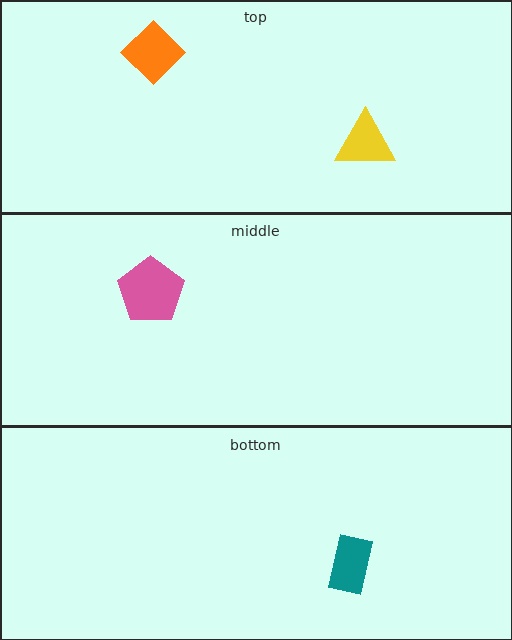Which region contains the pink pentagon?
The middle region.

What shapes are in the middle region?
The pink pentagon.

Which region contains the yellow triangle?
The top region.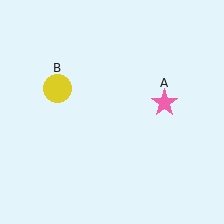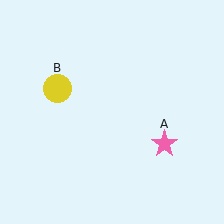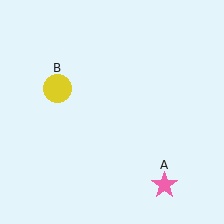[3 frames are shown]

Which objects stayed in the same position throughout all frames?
Yellow circle (object B) remained stationary.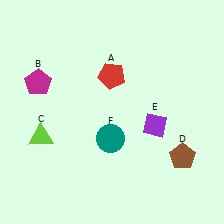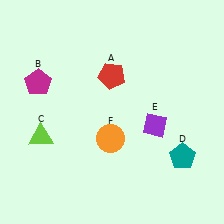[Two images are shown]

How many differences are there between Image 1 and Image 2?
There are 2 differences between the two images.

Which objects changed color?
D changed from brown to teal. F changed from teal to orange.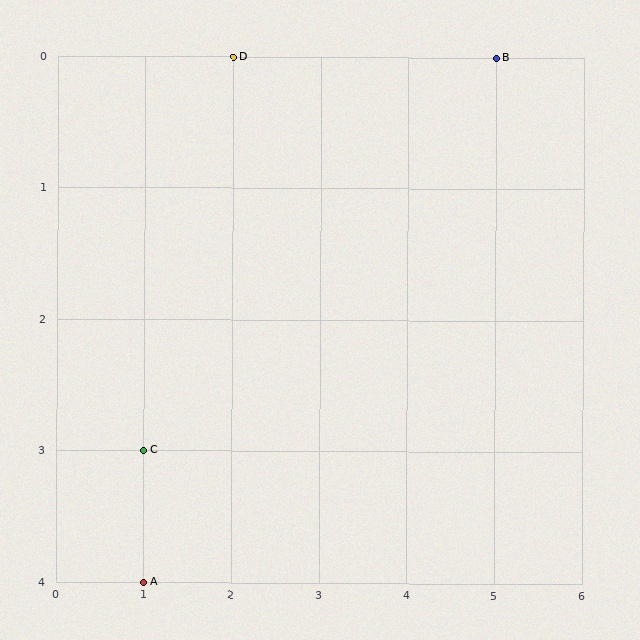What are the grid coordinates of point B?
Point B is at grid coordinates (5, 0).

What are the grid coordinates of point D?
Point D is at grid coordinates (2, 0).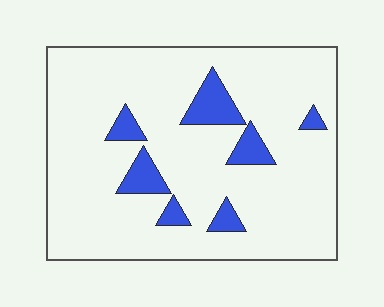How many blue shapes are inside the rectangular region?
7.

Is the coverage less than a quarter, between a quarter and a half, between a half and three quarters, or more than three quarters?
Less than a quarter.